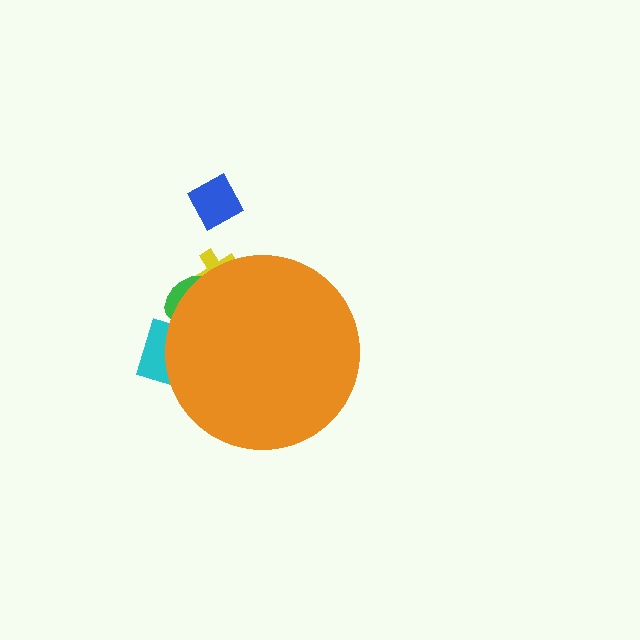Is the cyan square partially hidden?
Yes, the cyan square is partially hidden behind the orange circle.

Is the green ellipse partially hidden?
Yes, the green ellipse is partially hidden behind the orange circle.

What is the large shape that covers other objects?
An orange circle.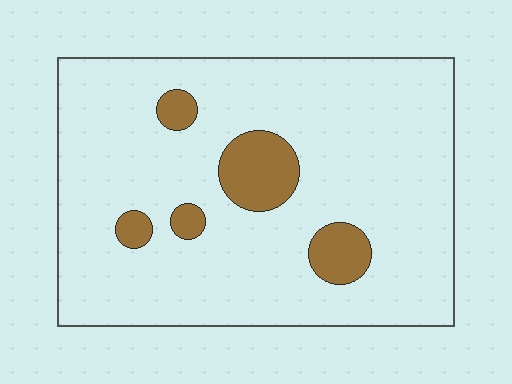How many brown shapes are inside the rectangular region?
5.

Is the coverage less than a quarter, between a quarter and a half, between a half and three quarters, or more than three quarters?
Less than a quarter.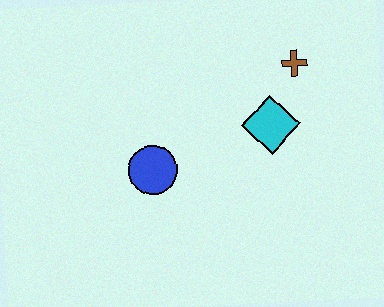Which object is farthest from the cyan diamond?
The blue circle is farthest from the cyan diamond.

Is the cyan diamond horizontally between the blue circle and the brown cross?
Yes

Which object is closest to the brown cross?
The cyan diamond is closest to the brown cross.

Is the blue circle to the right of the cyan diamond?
No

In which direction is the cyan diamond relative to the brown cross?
The cyan diamond is below the brown cross.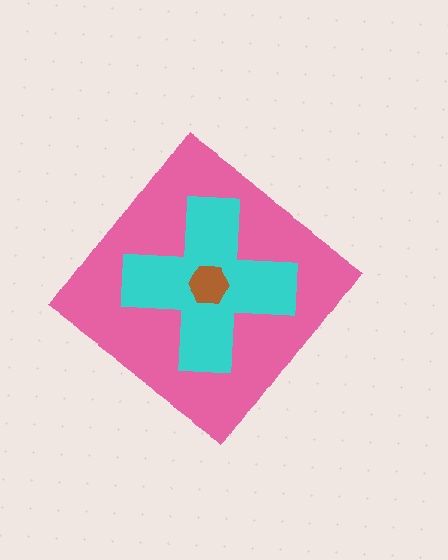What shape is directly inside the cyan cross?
The brown hexagon.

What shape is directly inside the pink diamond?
The cyan cross.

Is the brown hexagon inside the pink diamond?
Yes.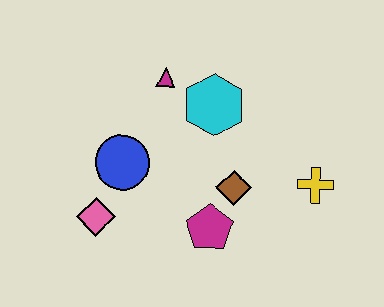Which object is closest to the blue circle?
The pink diamond is closest to the blue circle.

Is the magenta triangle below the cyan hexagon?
No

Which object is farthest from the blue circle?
The yellow cross is farthest from the blue circle.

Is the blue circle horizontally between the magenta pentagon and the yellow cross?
No